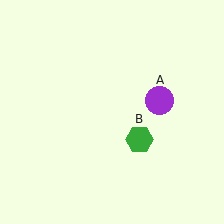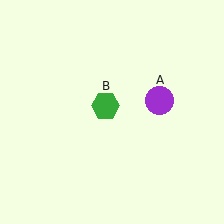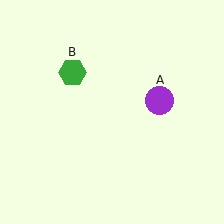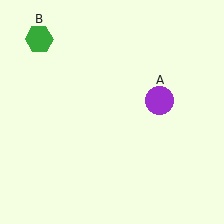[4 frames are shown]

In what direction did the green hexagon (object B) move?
The green hexagon (object B) moved up and to the left.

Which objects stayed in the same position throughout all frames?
Purple circle (object A) remained stationary.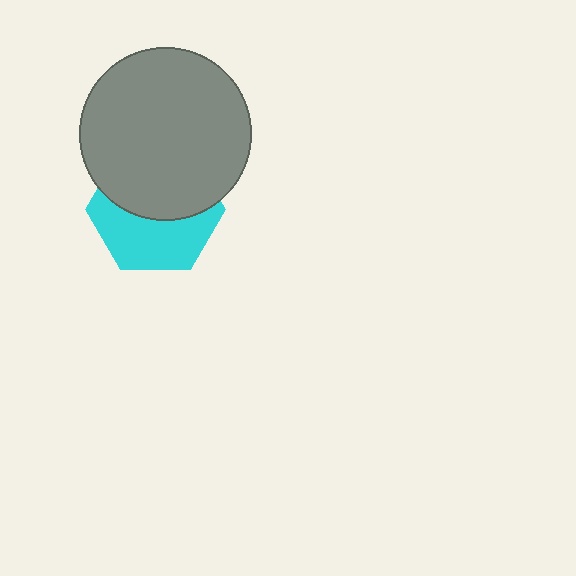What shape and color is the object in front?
The object in front is a gray circle.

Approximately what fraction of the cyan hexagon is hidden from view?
Roughly 52% of the cyan hexagon is hidden behind the gray circle.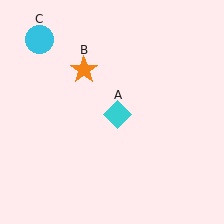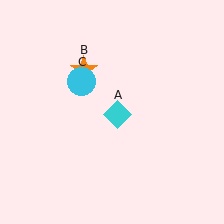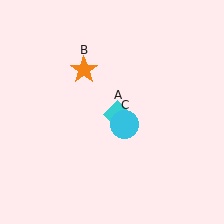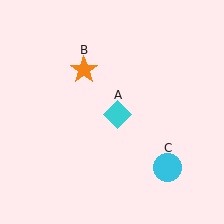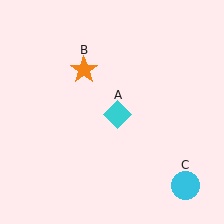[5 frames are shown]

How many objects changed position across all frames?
1 object changed position: cyan circle (object C).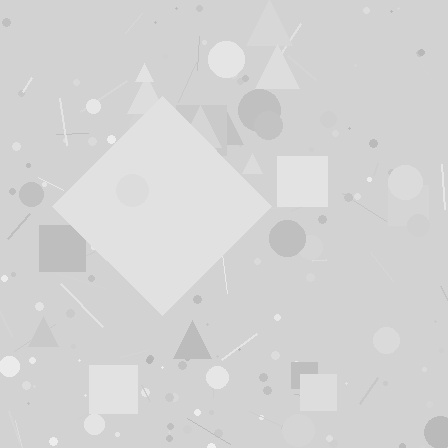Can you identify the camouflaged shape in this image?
The camouflaged shape is a diamond.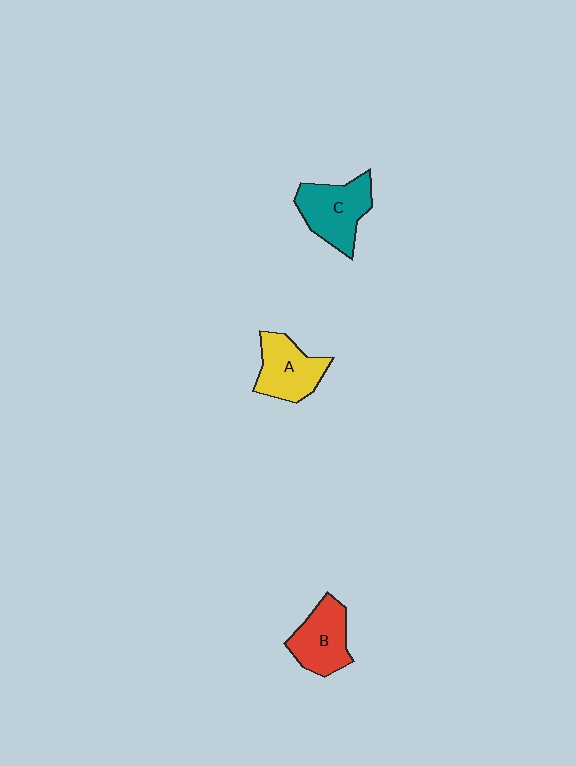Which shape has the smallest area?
Shape B (red).